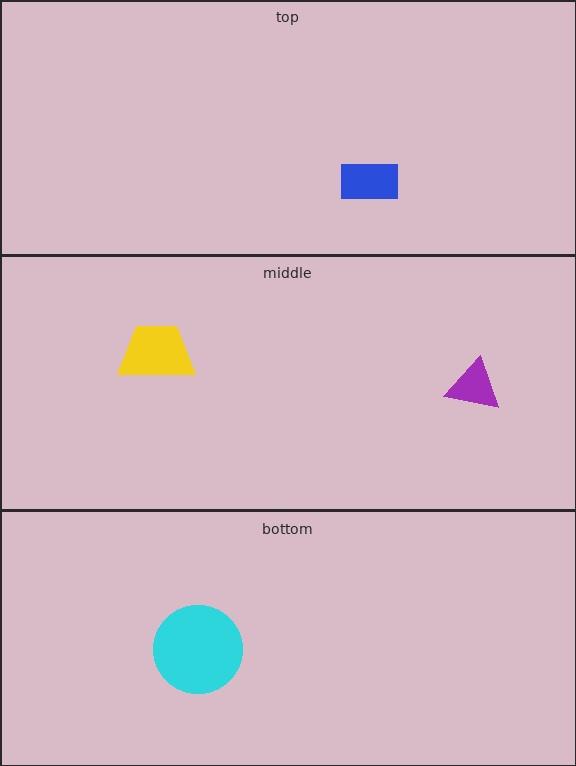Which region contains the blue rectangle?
The top region.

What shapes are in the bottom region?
The cyan circle.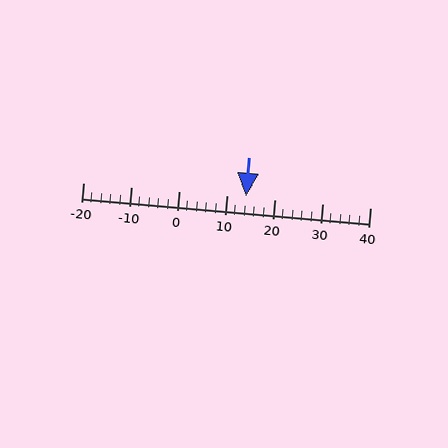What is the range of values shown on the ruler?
The ruler shows values from -20 to 40.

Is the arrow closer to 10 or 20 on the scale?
The arrow is closer to 10.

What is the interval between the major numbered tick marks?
The major tick marks are spaced 10 units apart.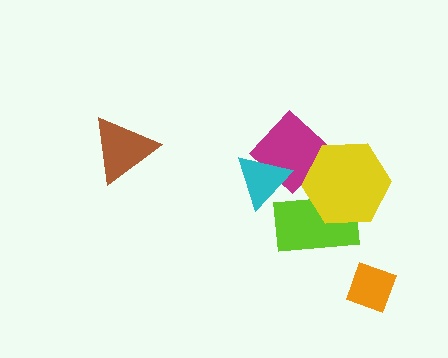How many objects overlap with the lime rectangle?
1 object overlaps with the lime rectangle.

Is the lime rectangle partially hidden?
Yes, it is partially covered by another shape.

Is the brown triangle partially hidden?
No, no other shape covers it.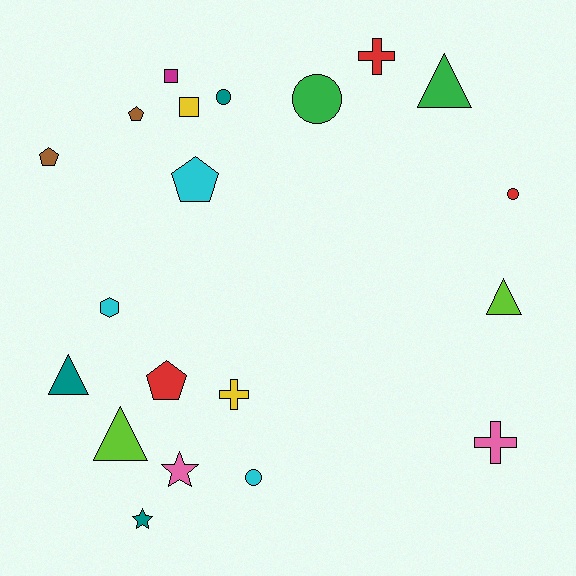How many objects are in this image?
There are 20 objects.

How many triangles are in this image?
There are 4 triangles.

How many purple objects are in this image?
There are no purple objects.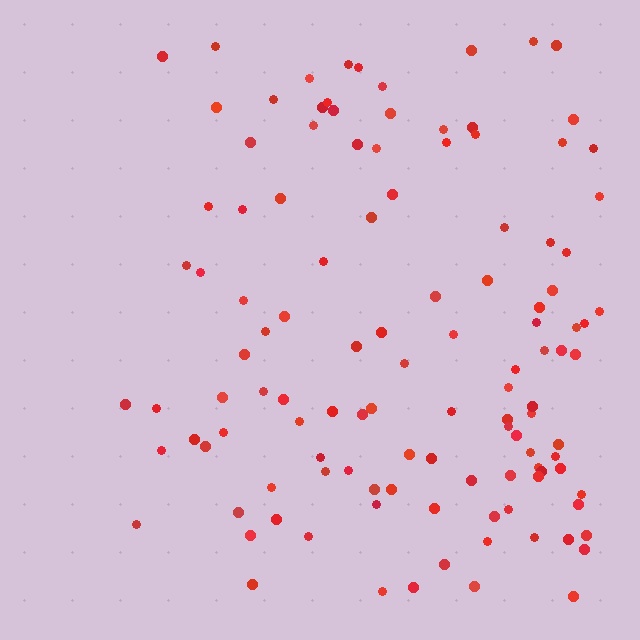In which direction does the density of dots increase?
From left to right, with the right side densest.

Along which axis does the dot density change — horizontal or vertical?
Horizontal.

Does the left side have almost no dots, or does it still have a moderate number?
Still a moderate number, just noticeably fewer than the right.